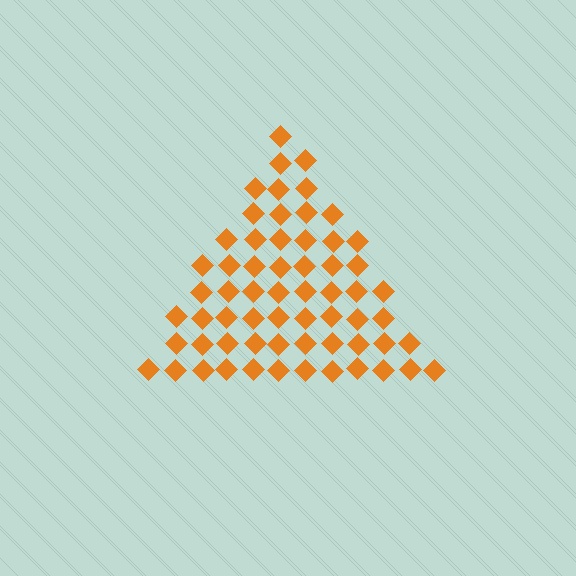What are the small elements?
The small elements are diamonds.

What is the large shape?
The large shape is a triangle.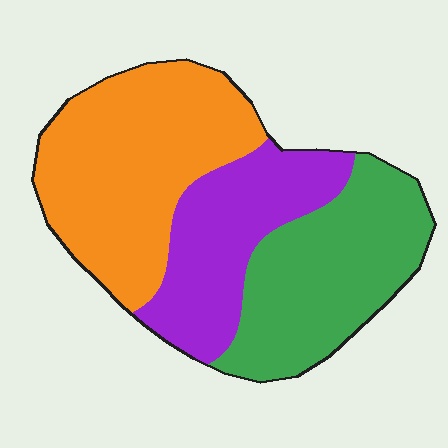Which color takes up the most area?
Orange, at roughly 40%.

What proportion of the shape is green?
Green covers around 35% of the shape.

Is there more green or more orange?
Orange.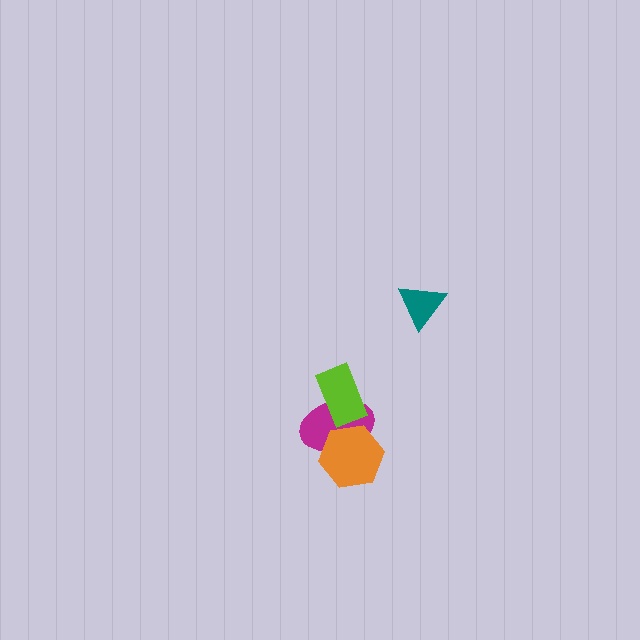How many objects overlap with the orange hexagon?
1 object overlaps with the orange hexagon.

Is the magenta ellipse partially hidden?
Yes, it is partially covered by another shape.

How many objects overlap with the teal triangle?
0 objects overlap with the teal triangle.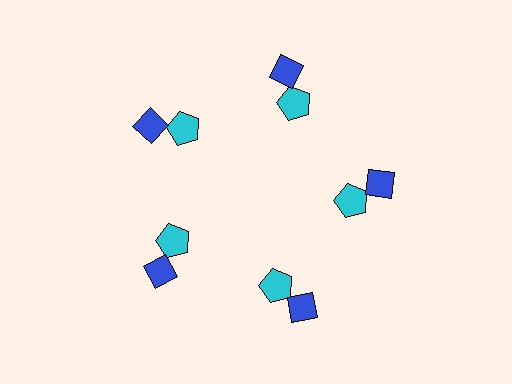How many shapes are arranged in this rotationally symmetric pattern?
There are 10 shapes, arranged in 5 groups of 2.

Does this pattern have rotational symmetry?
Yes, this pattern has 5-fold rotational symmetry. It looks the same after rotating 72 degrees around the center.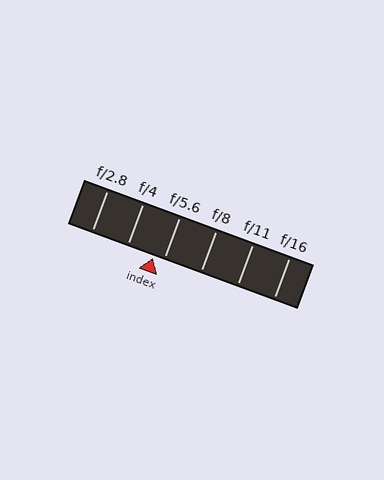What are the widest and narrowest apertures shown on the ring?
The widest aperture shown is f/2.8 and the narrowest is f/16.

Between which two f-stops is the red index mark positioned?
The index mark is between f/4 and f/5.6.